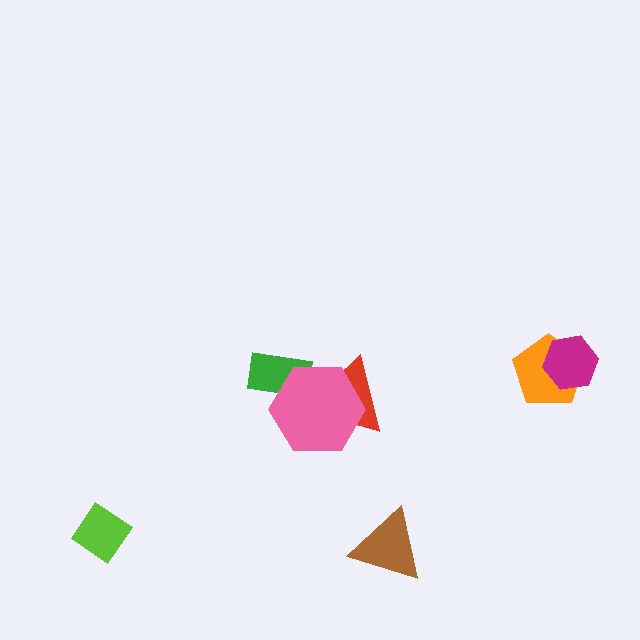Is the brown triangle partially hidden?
No, no other shape covers it.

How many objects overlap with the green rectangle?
1 object overlaps with the green rectangle.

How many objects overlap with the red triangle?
1 object overlaps with the red triangle.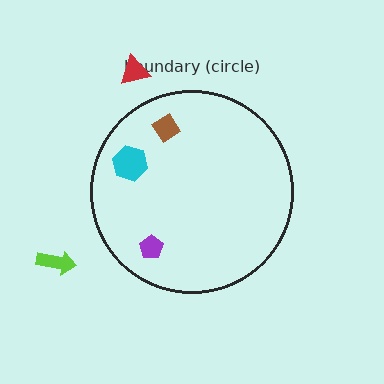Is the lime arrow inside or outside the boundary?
Outside.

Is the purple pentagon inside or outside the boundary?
Inside.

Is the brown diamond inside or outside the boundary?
Inside.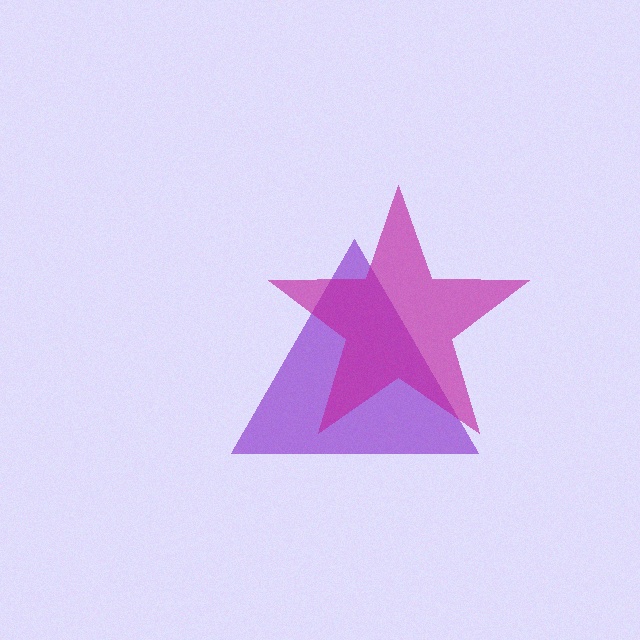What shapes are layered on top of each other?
The layered shapes are: a purple triangle, a magenta star.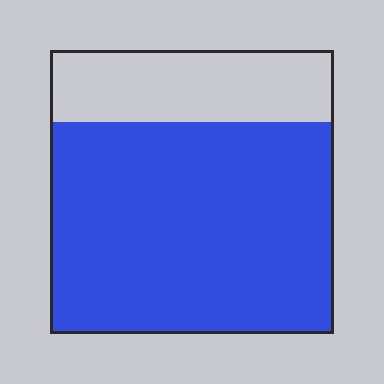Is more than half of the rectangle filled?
Yes.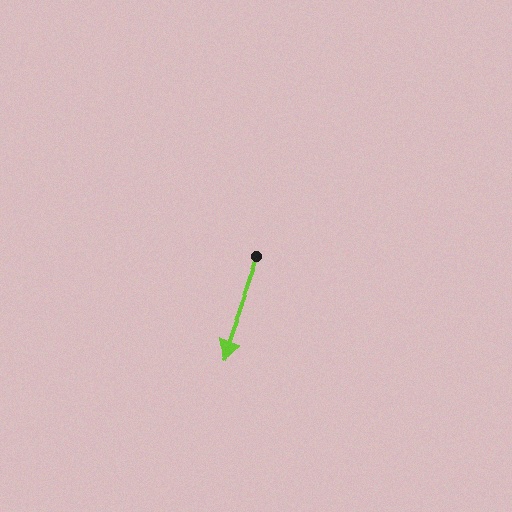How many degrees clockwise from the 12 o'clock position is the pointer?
Approximately 199 degrees.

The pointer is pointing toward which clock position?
Roughly 7 o'clock.